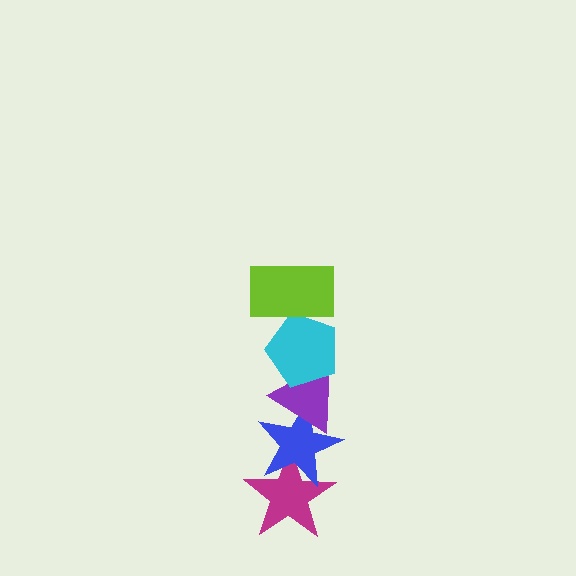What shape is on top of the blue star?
The purple triangle is on top of the blue star.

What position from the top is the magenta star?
The magenta star is 5th from the top.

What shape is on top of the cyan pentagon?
The lime rectangle is on top of the cyan pentagon.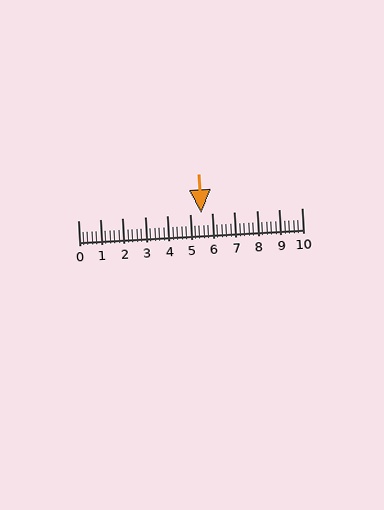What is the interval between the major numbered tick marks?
The major tick marks are spaced 1 units apart.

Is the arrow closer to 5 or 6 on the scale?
The arrow is closer to 6.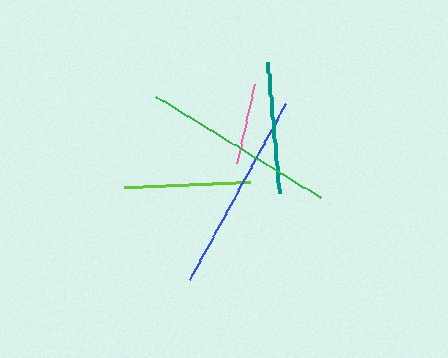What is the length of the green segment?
The green segment is approximately 193 pixels long.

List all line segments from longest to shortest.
From longest to shortest: blue, green, teal, lime, pink.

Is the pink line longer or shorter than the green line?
The green line is longer than the pink line.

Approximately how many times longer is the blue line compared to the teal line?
The blue line is approximately 1.5 times the length of the teal line.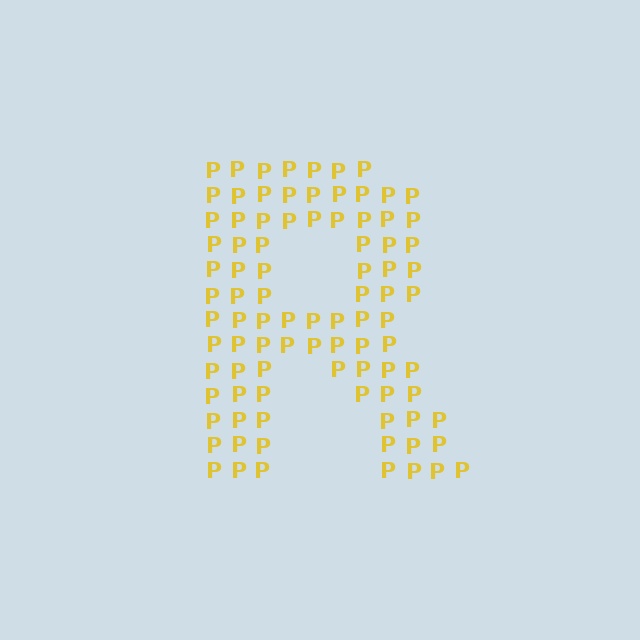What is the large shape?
The large shape is the letter R.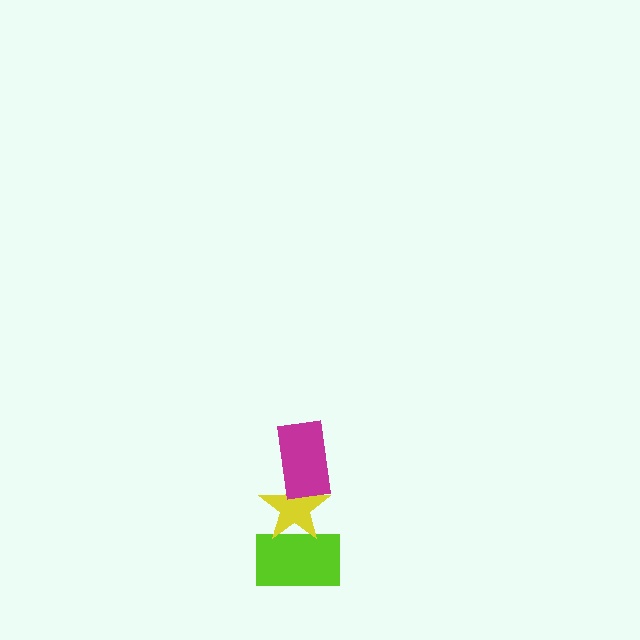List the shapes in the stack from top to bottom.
From top to bottom: the magenta rectangle, the yellow star, the lime rectangle.